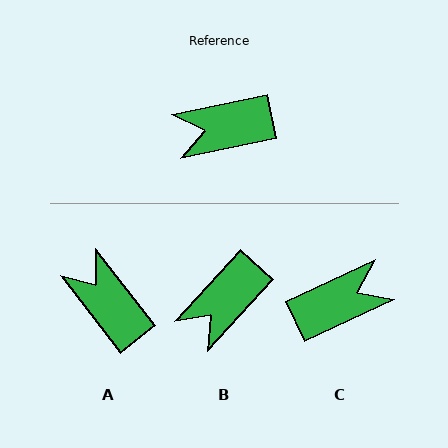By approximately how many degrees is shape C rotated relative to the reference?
Approximately 166 degrees clockwise.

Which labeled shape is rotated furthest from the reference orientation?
C, about 166 degrees away.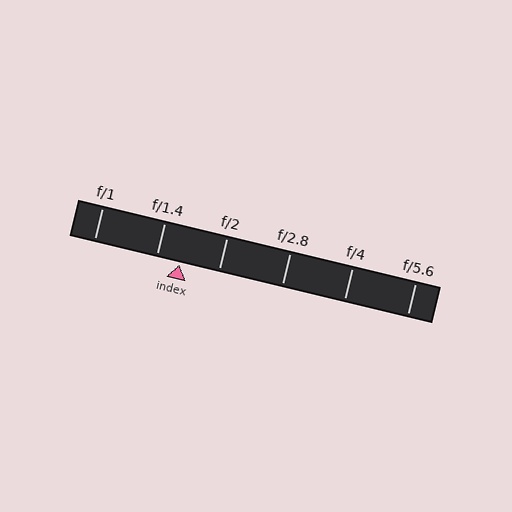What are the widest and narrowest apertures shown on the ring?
The widest aperture shown is f/1 and the narrowest is f/5.6.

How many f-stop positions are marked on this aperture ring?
There are 6 f-stop positions marked.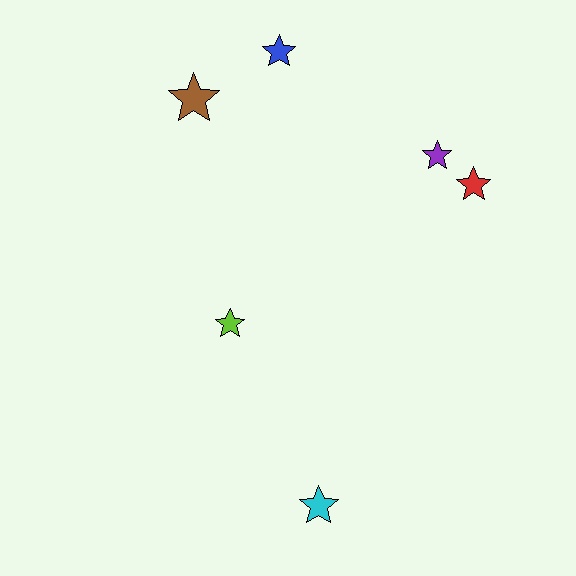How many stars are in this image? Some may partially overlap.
There are 6 stars.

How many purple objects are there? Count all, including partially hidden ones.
There is 1 purple object.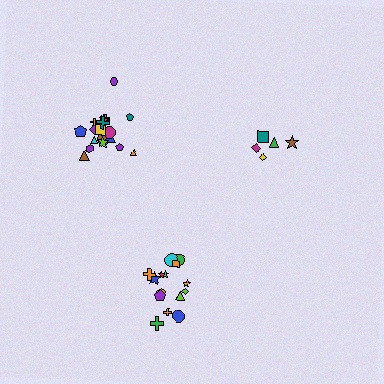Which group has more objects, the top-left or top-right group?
The top-left group.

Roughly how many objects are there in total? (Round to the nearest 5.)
Roughly 40 objects in total.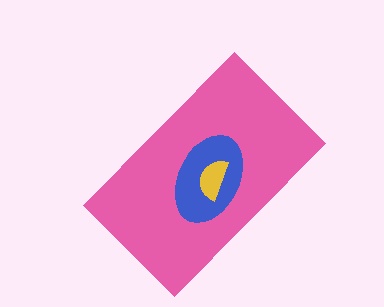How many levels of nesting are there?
3.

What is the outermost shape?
The pink rectangle.